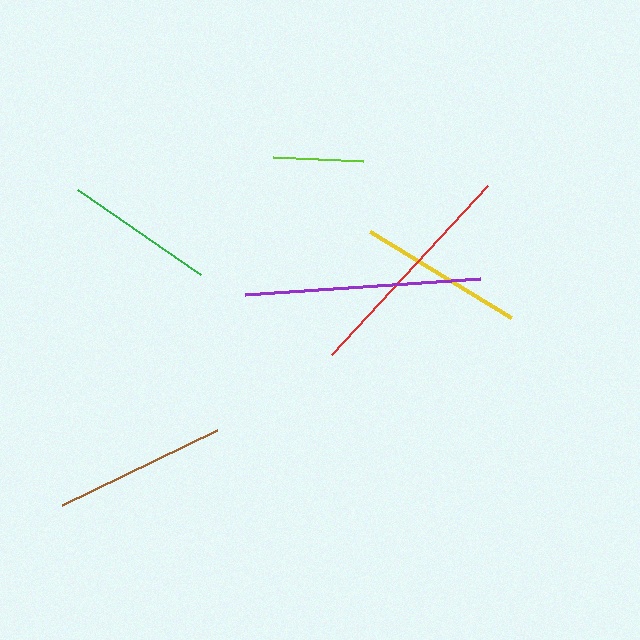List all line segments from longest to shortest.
From longest to shortest: purple, red, brown, yellow, green, lime.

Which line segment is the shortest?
The lime line is the shortest at approximately 90 pixels.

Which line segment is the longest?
The purple line is the longest at approximately 236 pixels.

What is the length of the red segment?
The red segment is approximately 230 pixels long.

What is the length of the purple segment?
The purple segment is approximately 236 pixels long.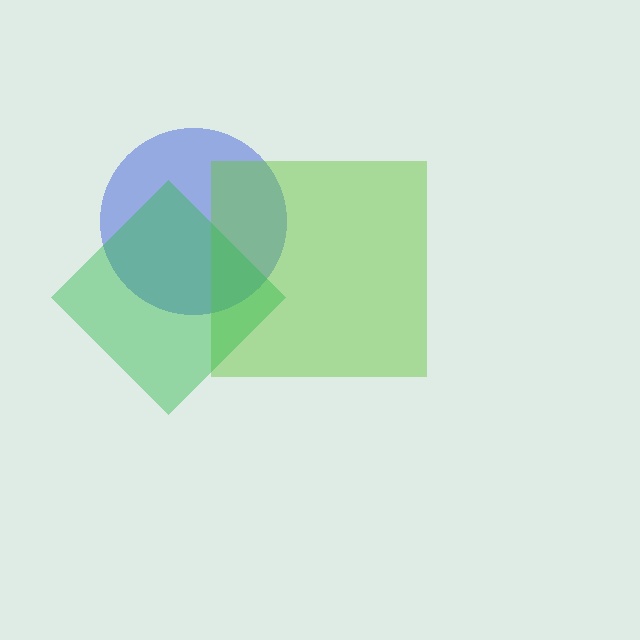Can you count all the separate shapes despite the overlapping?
Yes, there are 3 separate shapes.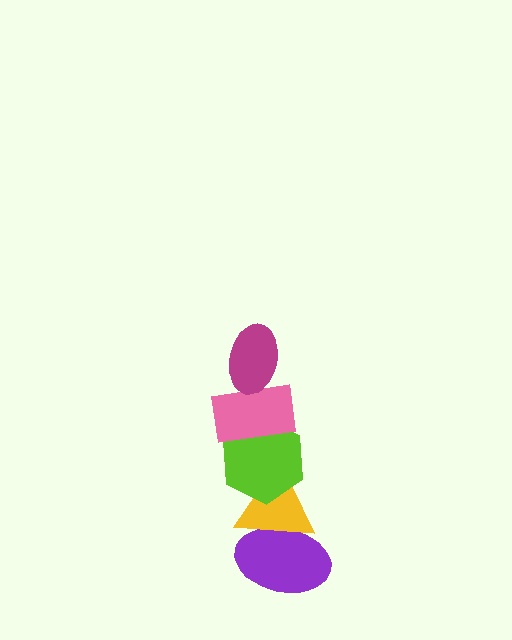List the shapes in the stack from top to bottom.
From top to bottom: the magenta ellipse, the pink rectangle, the lime hexagon, the yellow triangle, the purple ellipse.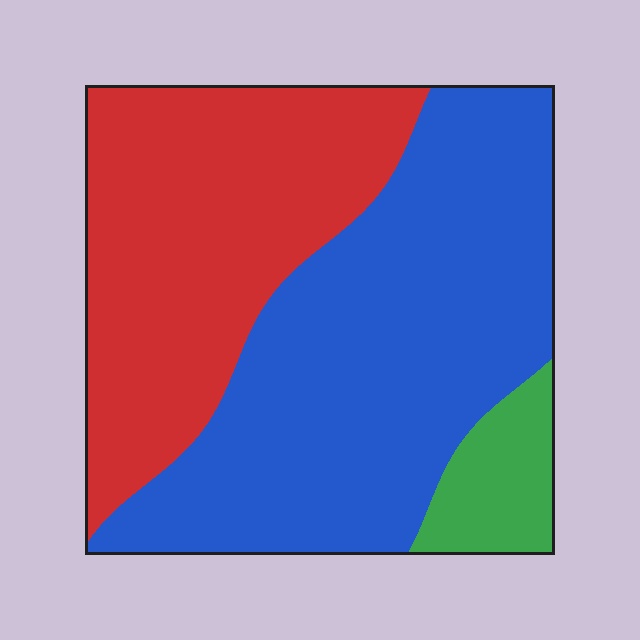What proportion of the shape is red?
Red covers 39% of the shape.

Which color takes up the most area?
Blue, at roughly 55%.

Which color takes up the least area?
Green, at roughly 10%.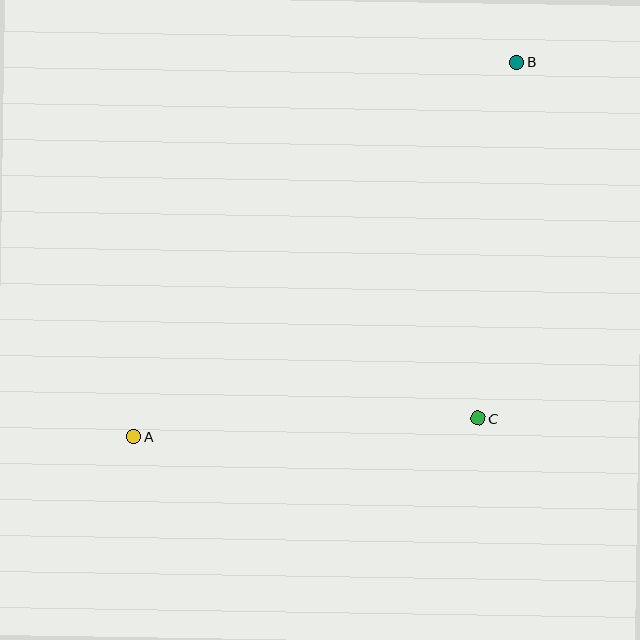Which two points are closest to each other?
Points A and C are closest to each other.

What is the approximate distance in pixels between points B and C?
The distance between B and C is approximately 358 pixels.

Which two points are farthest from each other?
Points A and B are farthest from each other.